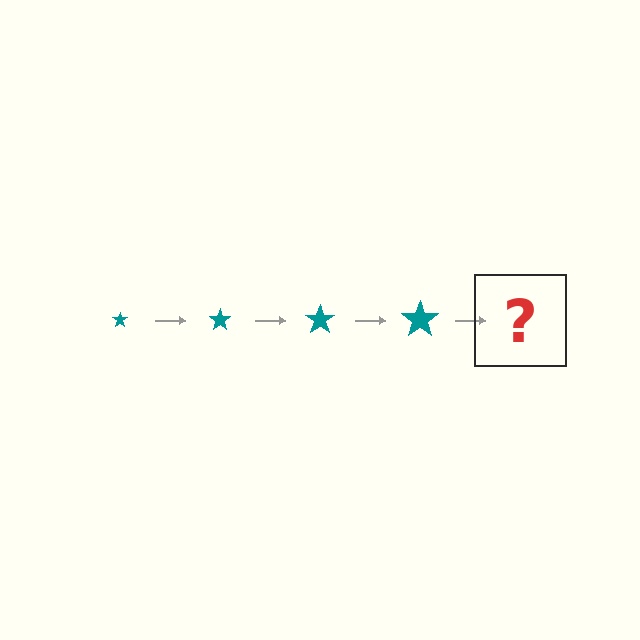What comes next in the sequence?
The next element should be a teal star, larger than the previous one.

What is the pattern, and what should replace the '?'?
The pattern is that the star gets progressively larger each step. The '?' should be a teal star, larger than the previous one.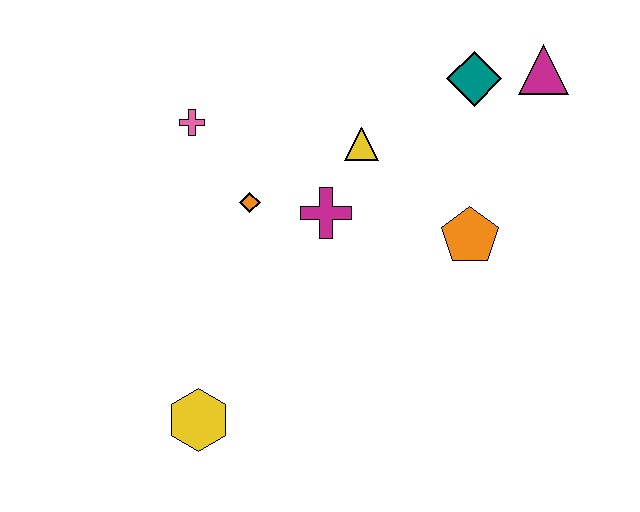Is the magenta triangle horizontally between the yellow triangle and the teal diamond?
No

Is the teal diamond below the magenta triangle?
Yes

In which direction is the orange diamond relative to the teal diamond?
The orange diamond is to the left of the teal diamond.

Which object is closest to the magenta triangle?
The teal diamond is closest to the magenta triangle.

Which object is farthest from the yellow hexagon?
The magenta triangle is farthest from the yellow hexagon.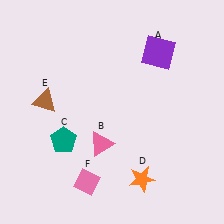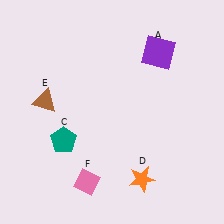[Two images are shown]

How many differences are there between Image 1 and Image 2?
There is 1 difference between the two images.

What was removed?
The pink triangle (B) was removed in Image 2.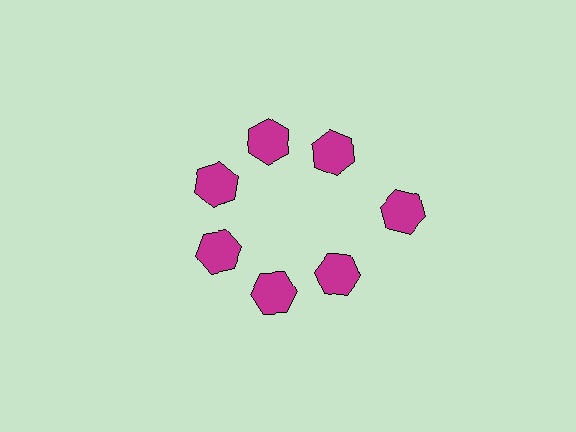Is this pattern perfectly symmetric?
No. The 7 magenta hexagons are arranged in a ring, but one element near the 3 o'clock position is pushed outward from the center, breaking the 7-fold rotational symmetry.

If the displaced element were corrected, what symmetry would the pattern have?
It would have 7-fold rotational symmetry — the pattern would map onto itself every 51 degrees.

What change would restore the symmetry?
The symmetry would be restored by moving it inward, back onto the ring so that all 7 hexagons sit at equal angles and equal distance from the center.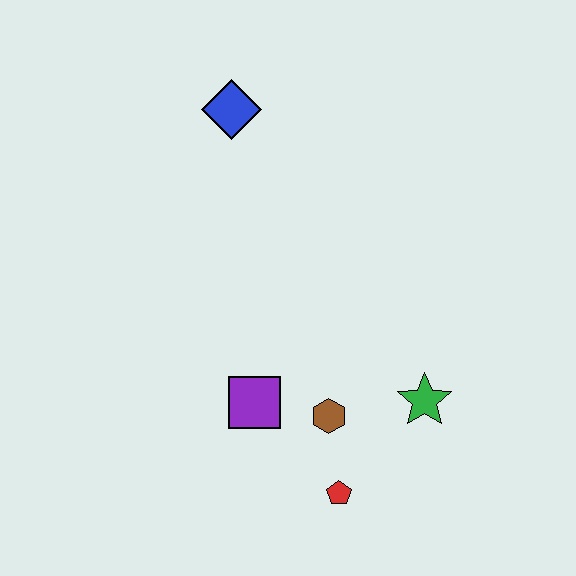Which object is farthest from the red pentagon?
The blue diamond is farthest from the red pentagon.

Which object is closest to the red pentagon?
The brown hexagon is closest to the red pentagon.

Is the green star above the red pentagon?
Yes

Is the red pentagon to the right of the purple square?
Yes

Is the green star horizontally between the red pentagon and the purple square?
No